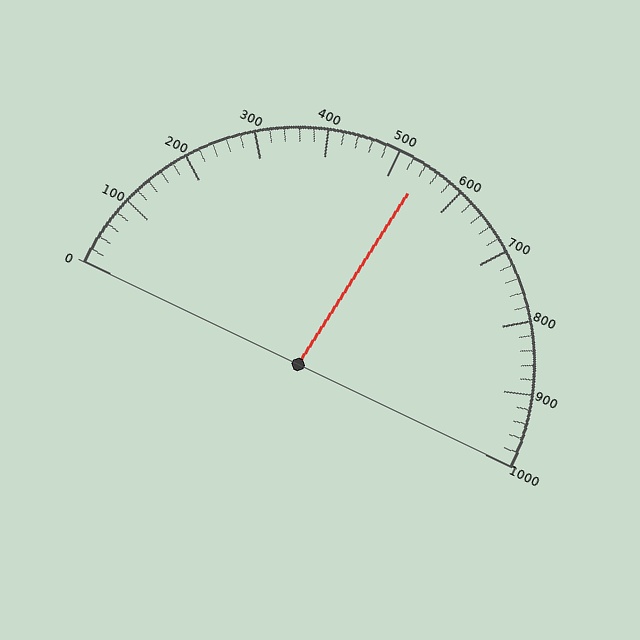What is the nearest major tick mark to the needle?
The nearest major tick mark is 500.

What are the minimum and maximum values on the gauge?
The gauge ranges from 0 to 1000.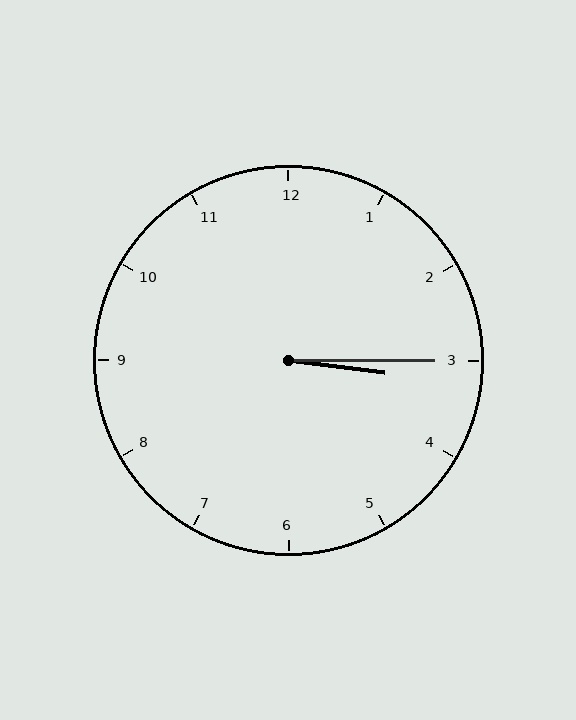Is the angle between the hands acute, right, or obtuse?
It is acute.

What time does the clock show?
3:15.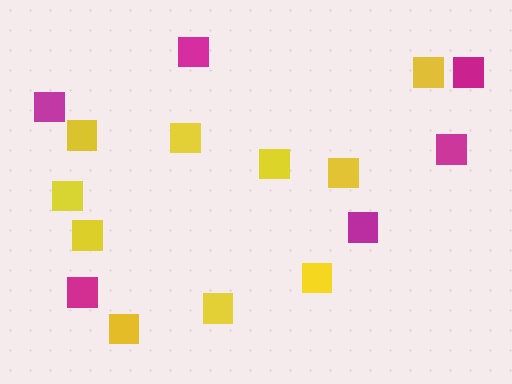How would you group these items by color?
There are 2 groups: one group of magenta squares (6) and one group of yellow squares (10).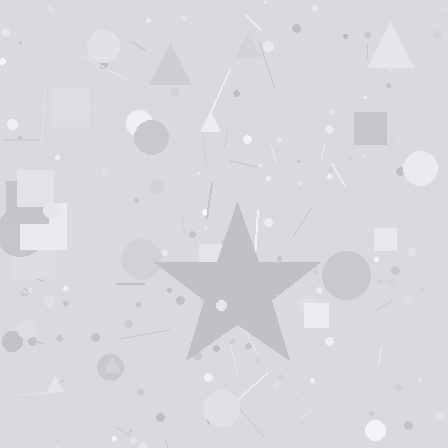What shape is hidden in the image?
A star is hidden in the image.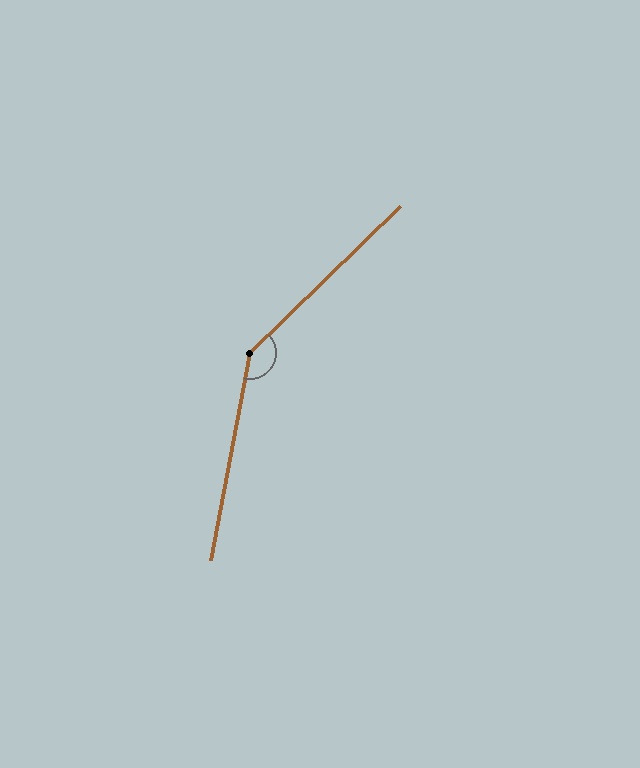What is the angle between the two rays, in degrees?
Approximately 145 degrees.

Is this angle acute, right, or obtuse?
It is obtuse.